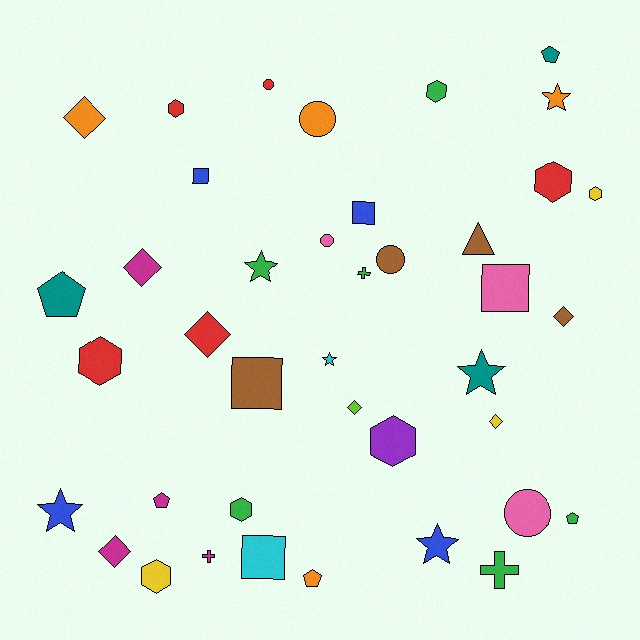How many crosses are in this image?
There are 3 crosses.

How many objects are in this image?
There are 40 objects.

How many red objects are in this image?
There are 5 red objects.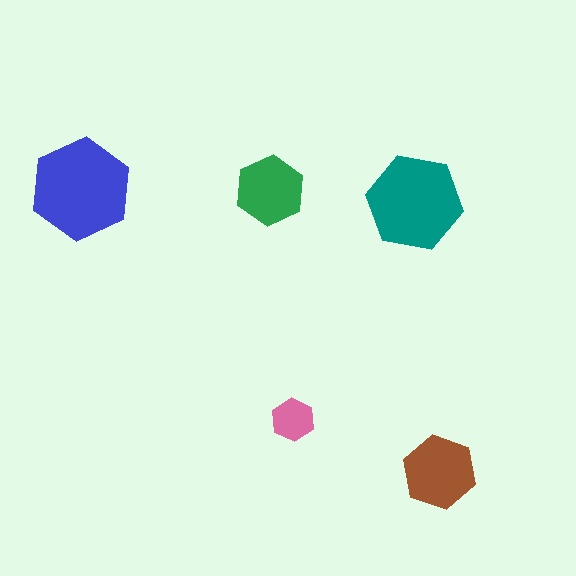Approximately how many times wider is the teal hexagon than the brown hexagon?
About 1.5 times wider.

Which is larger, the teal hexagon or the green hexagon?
The teal one.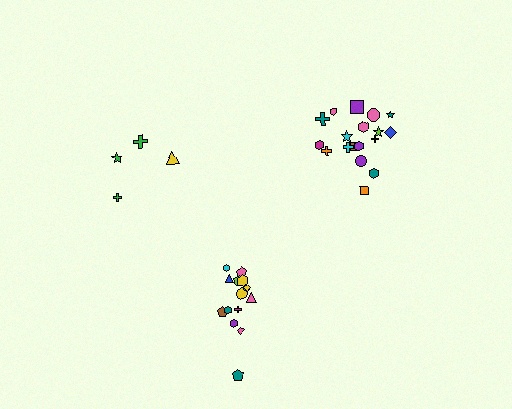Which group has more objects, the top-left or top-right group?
The top-right group.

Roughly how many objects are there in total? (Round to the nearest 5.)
Roughly 35 objects in total.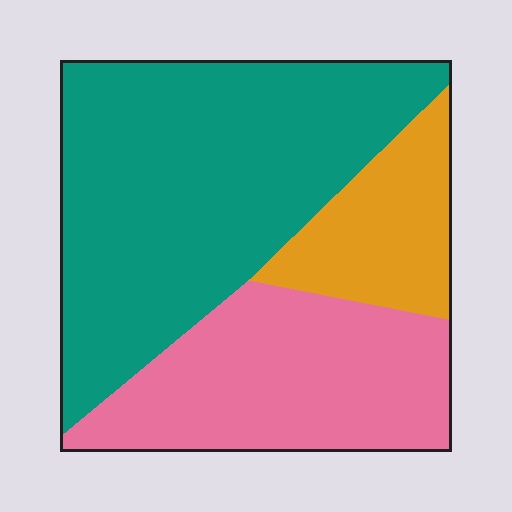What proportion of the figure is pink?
Pink covers about 30% of the figure.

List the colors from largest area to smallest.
From largest to smallest: teal, pink, orange.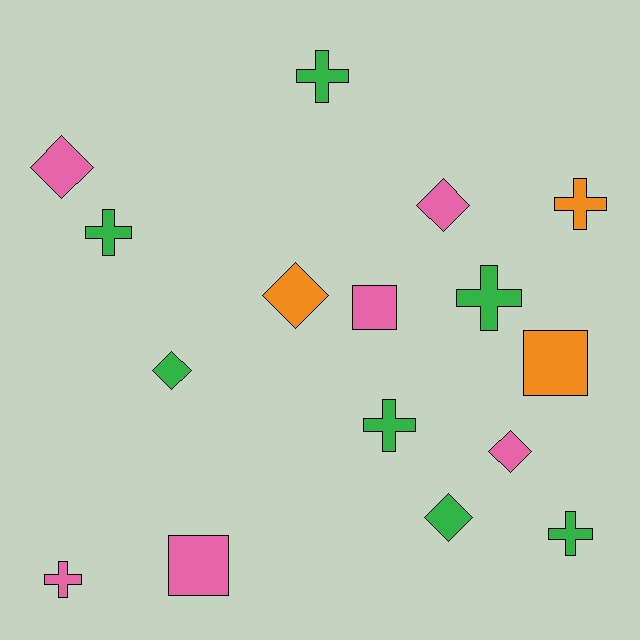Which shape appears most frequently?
Cross, with 7 objects.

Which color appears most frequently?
Green, with 7 objects.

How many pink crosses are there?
There is 1 pink cross.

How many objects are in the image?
There are 16 objects.